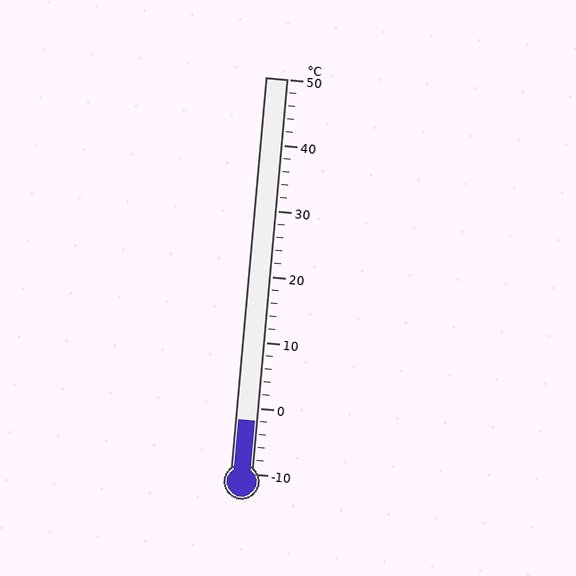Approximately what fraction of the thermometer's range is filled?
The thermometer is filled to approximately 15% of its range.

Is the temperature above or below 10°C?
The temperature is below 10°C.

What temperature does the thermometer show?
The thermometer shows approximately -2°C.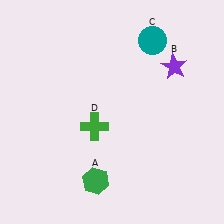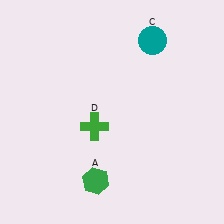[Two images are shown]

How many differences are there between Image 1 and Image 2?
There is 1 difference between the two images.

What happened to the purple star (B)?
The purple star (B) was removed in Image 2. It was in the top-right area of Image 1.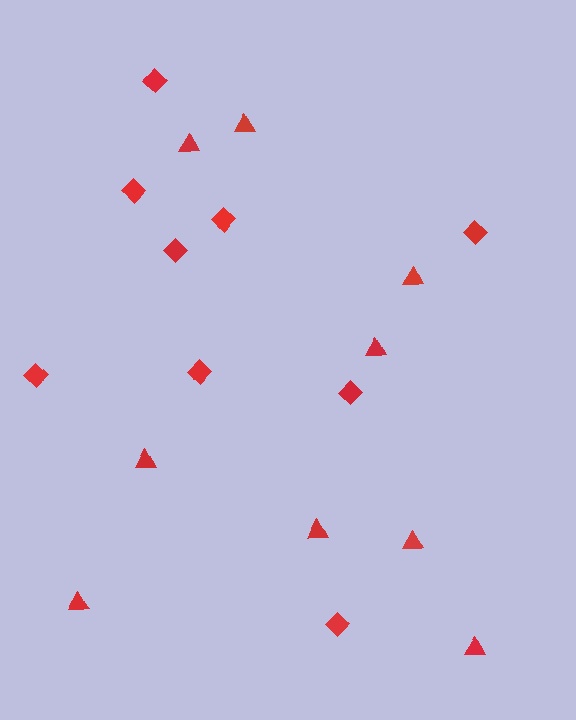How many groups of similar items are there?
There are 2 groups: one group of triangles (9) and one group of diamonds (9).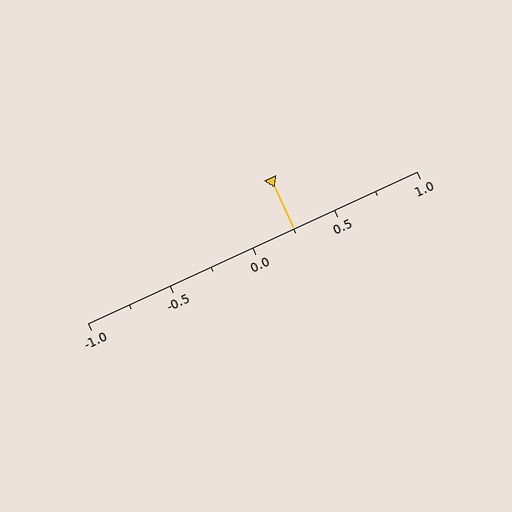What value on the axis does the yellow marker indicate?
The marker indicates approximately 0.25.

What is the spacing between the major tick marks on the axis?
The major ticks are spaced 0.5 apart.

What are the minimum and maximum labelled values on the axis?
The axis runs from -1.0 to 1.0.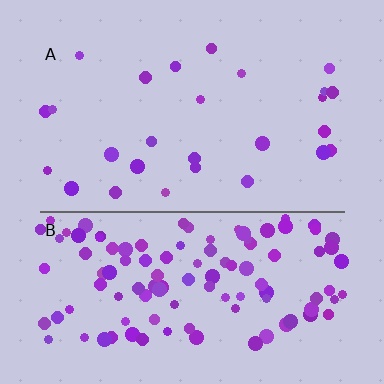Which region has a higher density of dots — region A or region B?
B (the bottom).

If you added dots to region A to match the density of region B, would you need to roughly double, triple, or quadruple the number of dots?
Approximately quadruple.